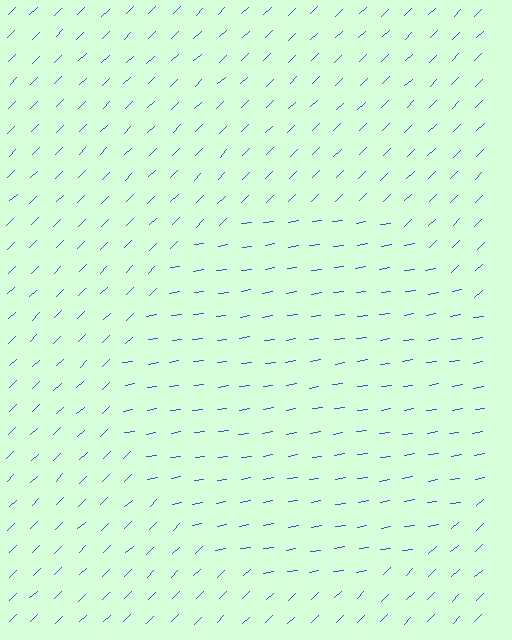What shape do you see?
I see a circle.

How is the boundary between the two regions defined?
The boundary is defined purely by a change in line orientation (approximately 36 degrees difference). All lines are the same color and thickness.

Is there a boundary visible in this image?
Yes, there is a texture boundary formed by a change in line orientation.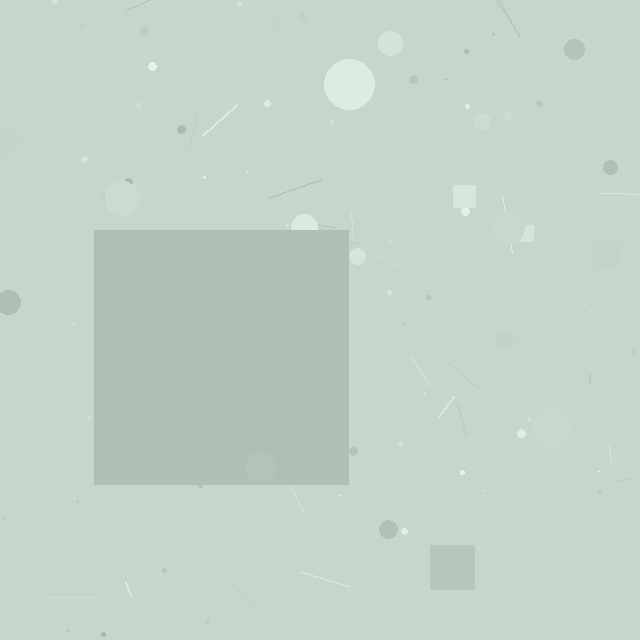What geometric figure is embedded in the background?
A square is embedded in the background.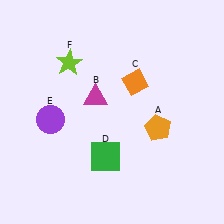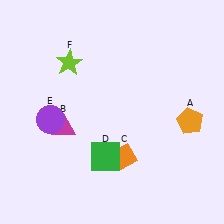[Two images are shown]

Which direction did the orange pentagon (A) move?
The orange pentagon (A) moved right.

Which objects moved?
The objects that moved are: the orange pentagon (A), the magenta triangle (B), the orange diamond (C).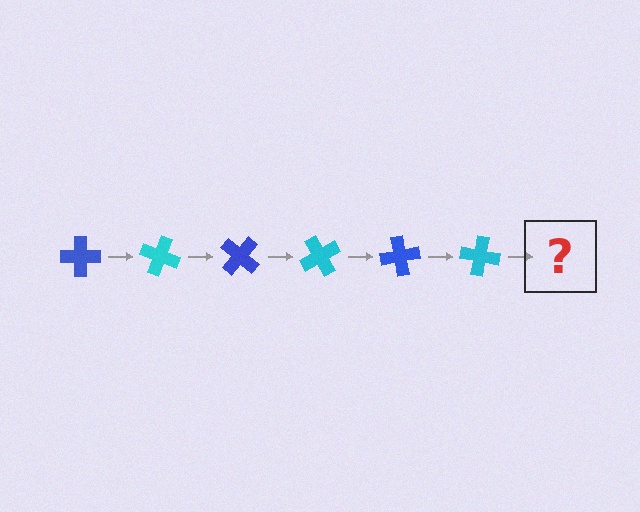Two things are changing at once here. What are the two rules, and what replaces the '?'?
The two rules are that it rotates 20 degrees each step and the color cycles through blue and cyan. The '?' should be a blue cross, rotated 120 degrees from the start.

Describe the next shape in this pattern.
It should be a blue cross, rotated 120 degrees from the start.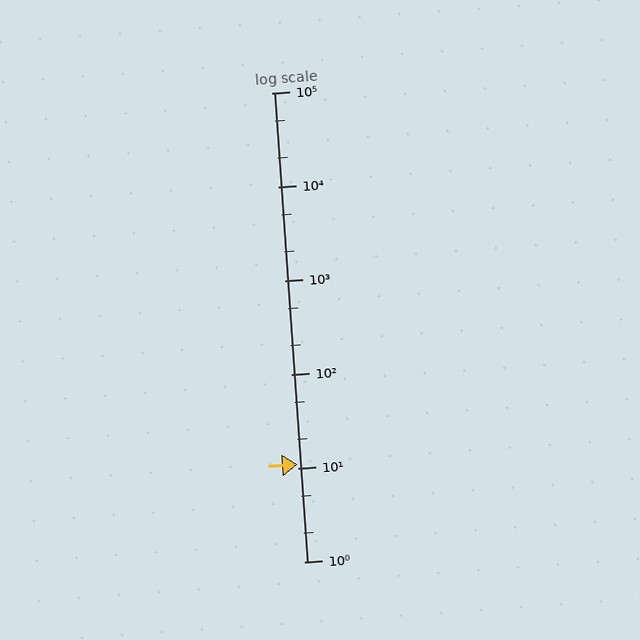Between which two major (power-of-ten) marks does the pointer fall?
The pointer is between 10 and 100.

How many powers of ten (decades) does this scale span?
The scale spans 5 decades, from 1 to 100000.